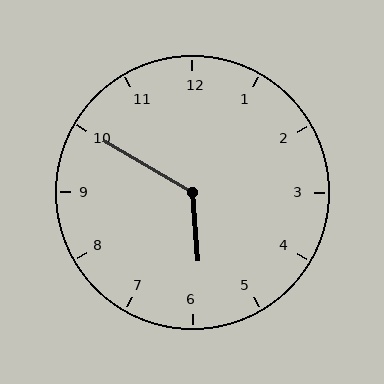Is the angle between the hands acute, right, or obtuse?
It is obtuse.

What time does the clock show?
5:50.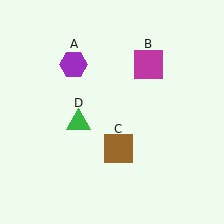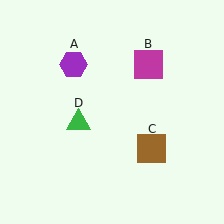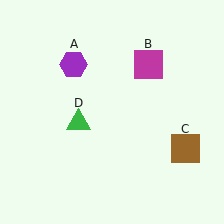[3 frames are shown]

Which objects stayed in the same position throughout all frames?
Purple hexagon (object A) and magenta square (object B) and green triangle (object D) remained stationary.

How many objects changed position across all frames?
1 object changed position: brown square (object C).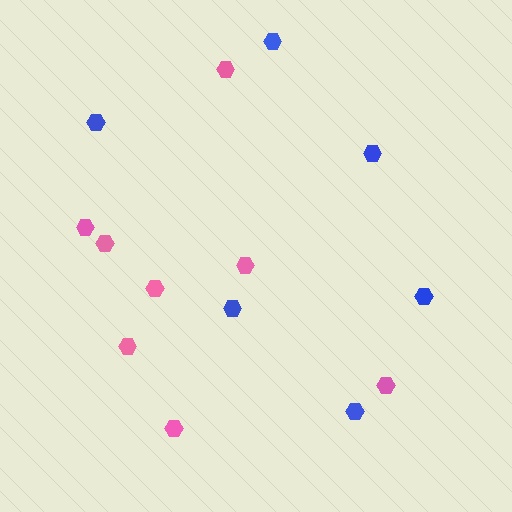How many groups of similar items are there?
There are 2 groups: one group of blue hexagons (6) and one group of pink hexagons (8).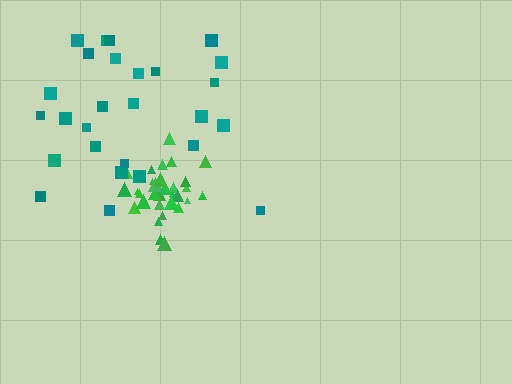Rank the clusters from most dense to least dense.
green, teal.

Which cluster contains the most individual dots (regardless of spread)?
Green (33).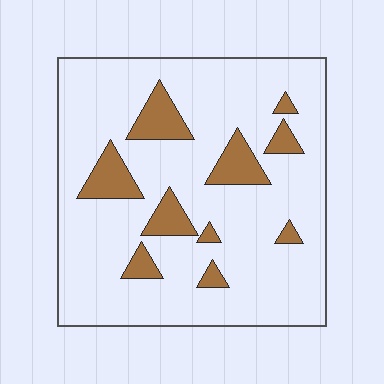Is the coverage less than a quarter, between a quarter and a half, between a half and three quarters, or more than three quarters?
Less than a quarter.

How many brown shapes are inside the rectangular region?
10.